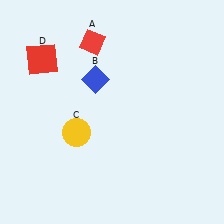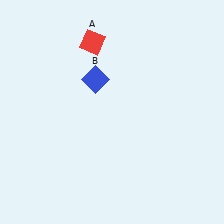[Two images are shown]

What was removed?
The yellow circle (C), the red square (D) were removed in Image 2.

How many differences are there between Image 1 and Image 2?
There are 2 differences between the two images.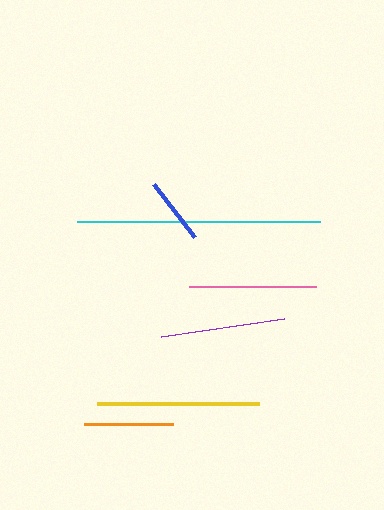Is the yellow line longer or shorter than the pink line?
The yellow line is longer than the pink line.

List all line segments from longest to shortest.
From longest to shortest: cyan, yellow, pink, purple, orange, blue.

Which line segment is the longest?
The cyan line is the longest at approximately 243 pixels.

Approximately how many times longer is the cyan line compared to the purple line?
The cyan line is approximately 2.0 times the length of the purple line.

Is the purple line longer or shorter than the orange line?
The purple line is longer than the orange line.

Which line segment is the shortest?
The blue line is the shortest at approximately 66 pixels.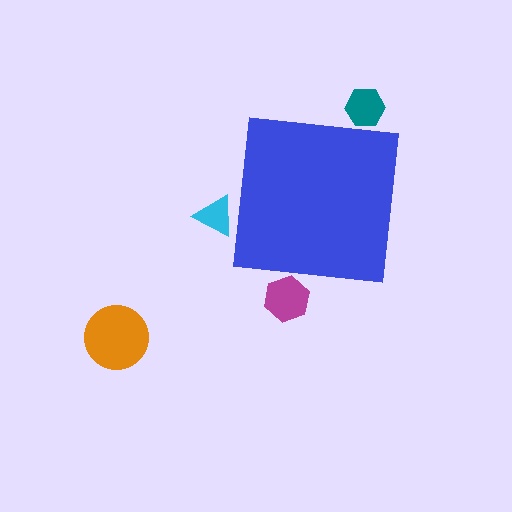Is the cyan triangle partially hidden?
Yes, the cyan triangle is partially hidden behind the blue square.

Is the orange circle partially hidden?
No, the orange circle is fully visible.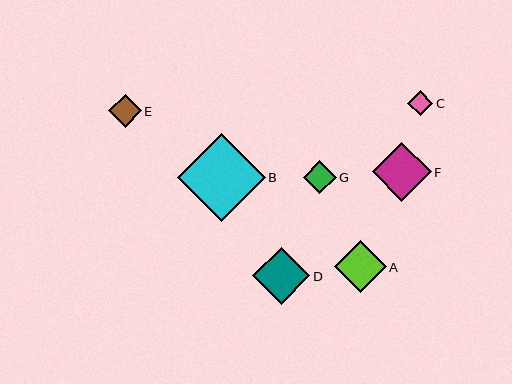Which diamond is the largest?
Diamond B is the largest with a size of approximately 88 pixels.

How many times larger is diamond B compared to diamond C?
Diamond B is approximately 3.5 times the size of diamond C.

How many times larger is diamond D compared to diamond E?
Diamond D is approximately 1.7 times the size of diamond E.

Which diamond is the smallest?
Diamond C is the smallest with a size of approximately 25 pixels.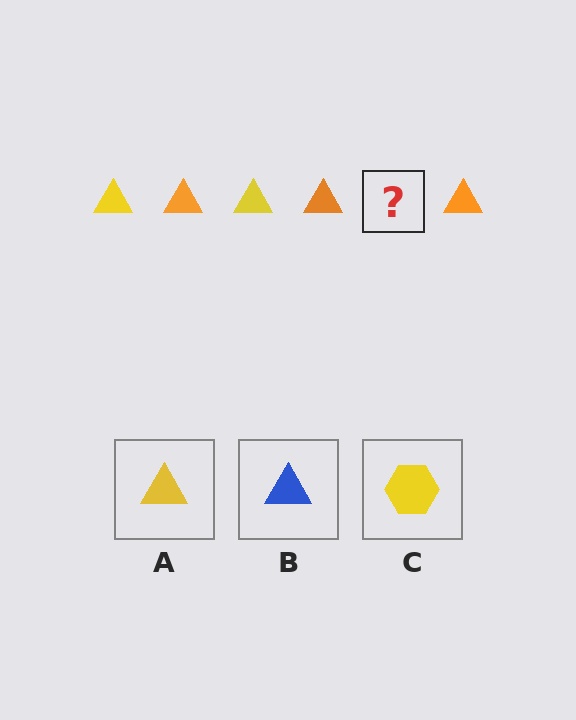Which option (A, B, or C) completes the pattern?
A.